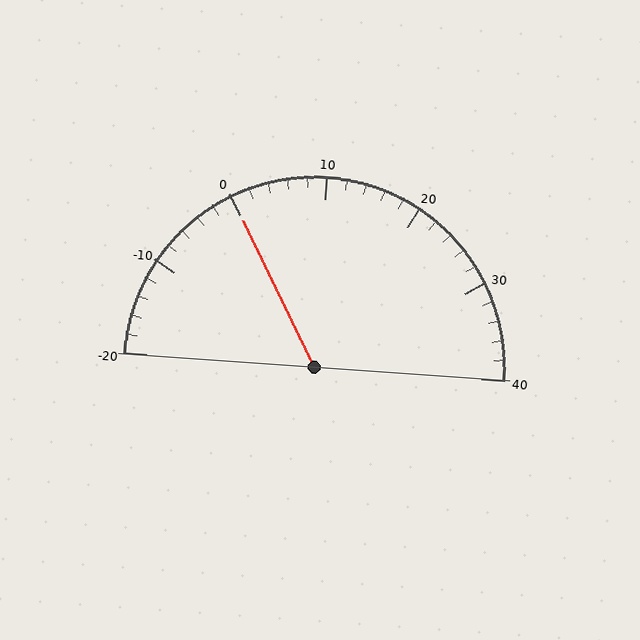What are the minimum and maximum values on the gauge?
The gauge ranges from -20 to 40.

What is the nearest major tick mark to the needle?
The nearest major tick mark is 0.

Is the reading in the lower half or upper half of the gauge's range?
The reading is in the lower half of the range (-20 to 40).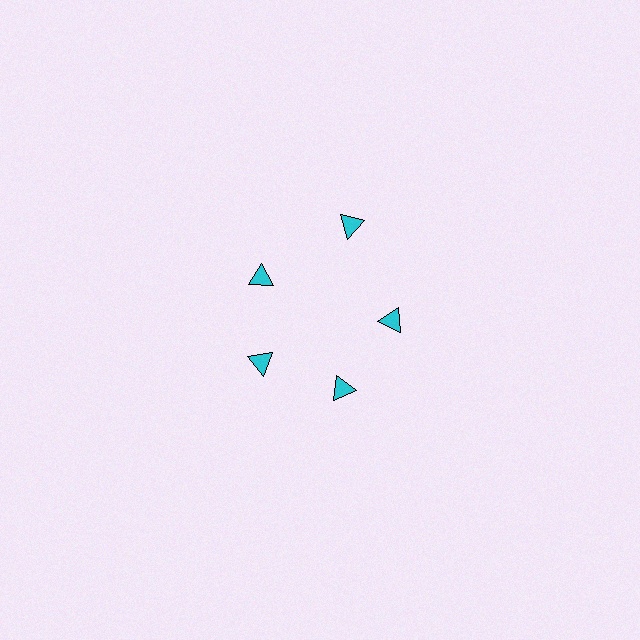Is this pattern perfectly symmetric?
No. The 5 cyan triangles are arranged in a ring, but one element near the 1 o'clock position is pushed outward from the center, breaking the 5-fold rotational symmetry.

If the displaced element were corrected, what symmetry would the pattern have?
It would have 5-fold rotational symmetry — the pattern would map onto itself every 72 degrees.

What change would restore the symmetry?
The symmetry would be restored by moving it inward, back onto the ring so that all 5 triangles sit at equal angles and equal distance from the center.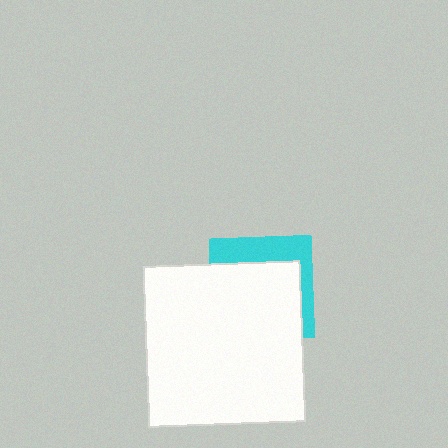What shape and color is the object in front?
The object in front is a white rectangle.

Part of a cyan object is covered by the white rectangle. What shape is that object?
It is a square.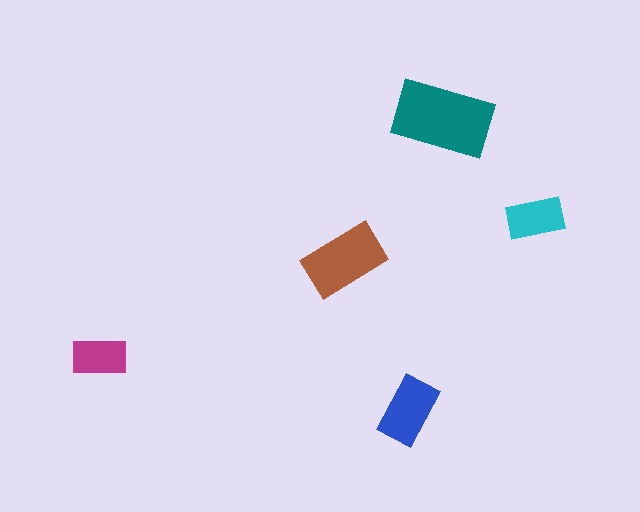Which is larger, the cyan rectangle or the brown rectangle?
The brown one.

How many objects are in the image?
There are 5 objects in the image.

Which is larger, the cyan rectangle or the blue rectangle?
The blue one.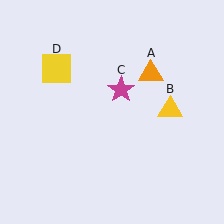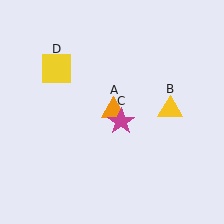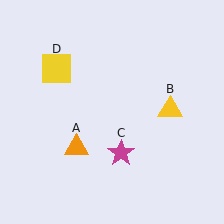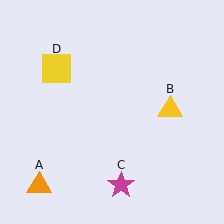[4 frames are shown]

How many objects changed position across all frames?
2 objects changed position: orange triangle (object A), magenta star (object C).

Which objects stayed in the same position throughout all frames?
Yellow triangle (object B) and yellow square (object D) remained stationary.